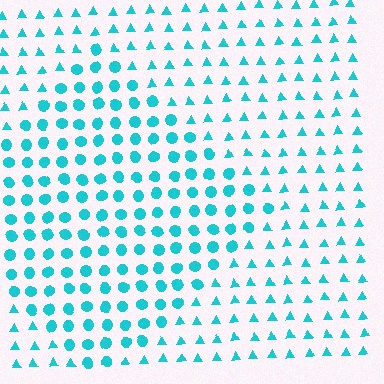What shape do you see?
I see a diamond.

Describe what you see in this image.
The image is filled with small cyan elements arranged in a uniform grid. A diamond-shaped region contains circles, while the surrounding area contains triangles. The boundary is defined purely by the change in element shape.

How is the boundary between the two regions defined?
The boundary is defined by a change in element shape: circles inside vs. triangles outside. All elements share the same color and spacing.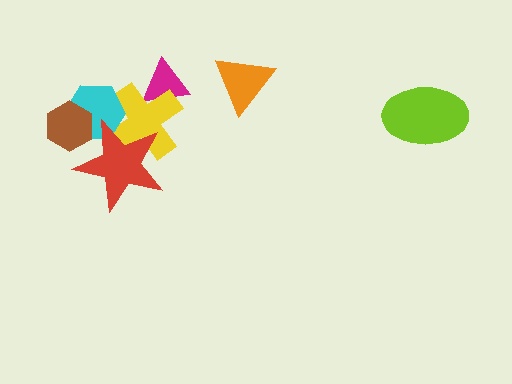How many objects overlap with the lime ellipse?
0 objects overlap with the lime ellipse.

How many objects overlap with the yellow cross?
3 objects overlap with the yellow cross.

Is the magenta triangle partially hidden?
Yes, it is partially covered by another shape.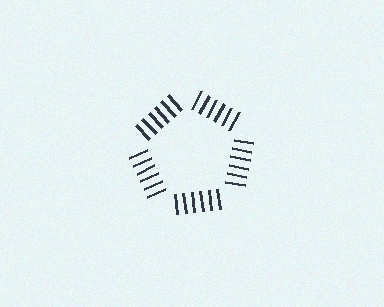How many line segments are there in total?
30 — 6 along each of the 5 edges.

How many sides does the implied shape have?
5 sides — the line-ends trace a pentagon.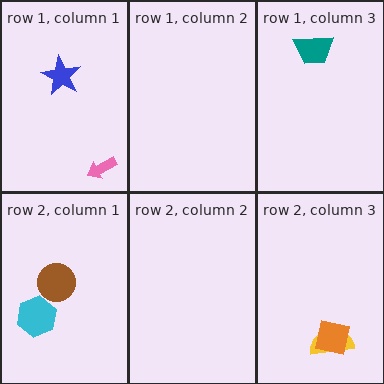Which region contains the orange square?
The row 2, column 3 region.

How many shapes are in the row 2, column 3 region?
2.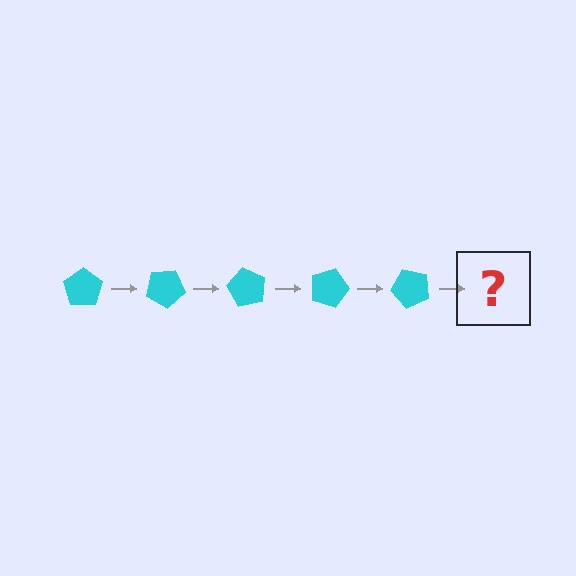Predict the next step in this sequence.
The next step is a cyan pentagon rotated 150 degrees.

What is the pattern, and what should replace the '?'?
The pattern is that the pentagon rotates 30 degrees each step. The '?' should be a cyan pentagon rotated 150 degrees.